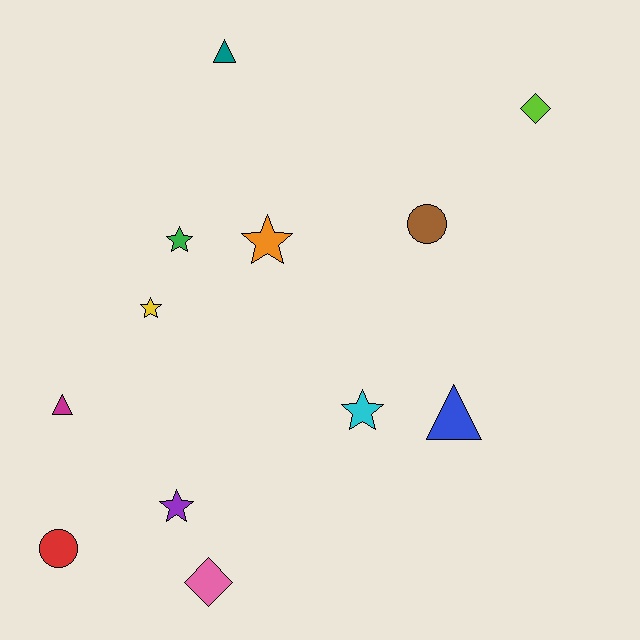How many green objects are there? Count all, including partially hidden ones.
There is 1 green object.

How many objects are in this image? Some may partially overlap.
There are 12 objects.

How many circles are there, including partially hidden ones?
There are 2 circles.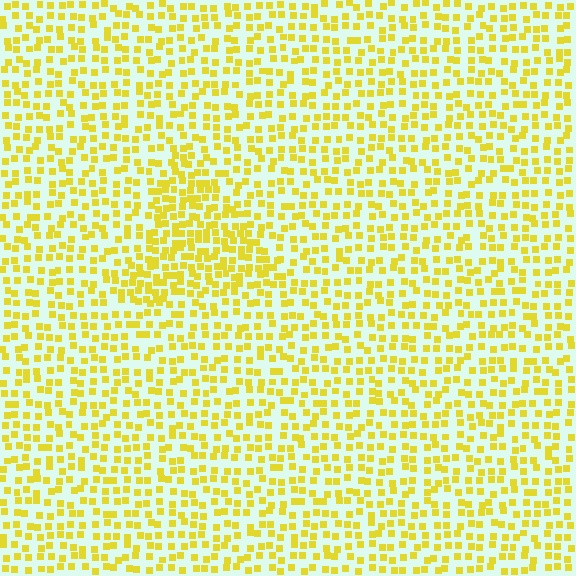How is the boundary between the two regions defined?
The boundary is defined by a change in element density (approximately 1.7x ratio). All elements are the same color, size, and shape.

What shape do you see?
I see a triangle.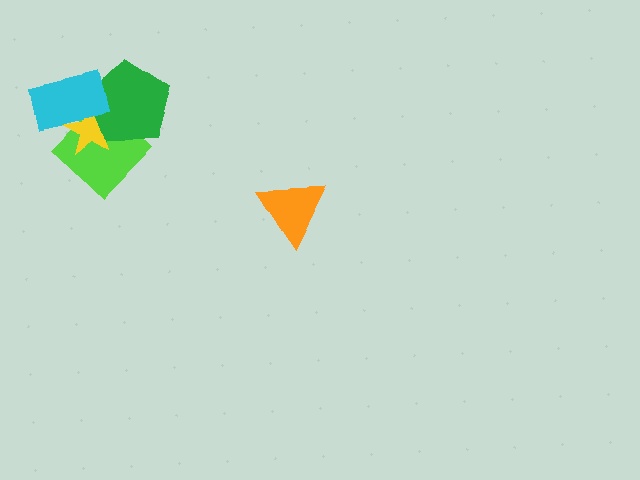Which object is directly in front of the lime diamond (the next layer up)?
The yellow star is directly in front of the lime diamond.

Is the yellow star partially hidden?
Yes, it is partially covered by another shape.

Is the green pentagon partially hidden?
Yes, it is partially covered by another shape.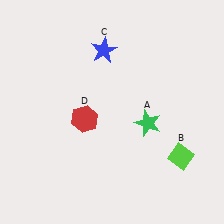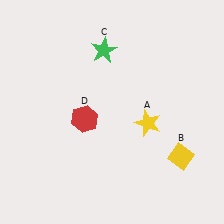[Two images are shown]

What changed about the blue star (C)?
In Image 1, C is blue. In Image 2, it changed to green.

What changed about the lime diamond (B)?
In Image 1, B is lime. In Image 2, it changed to yellow.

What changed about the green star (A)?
In Image 1, A is green. In Image 2, it changed to yellow.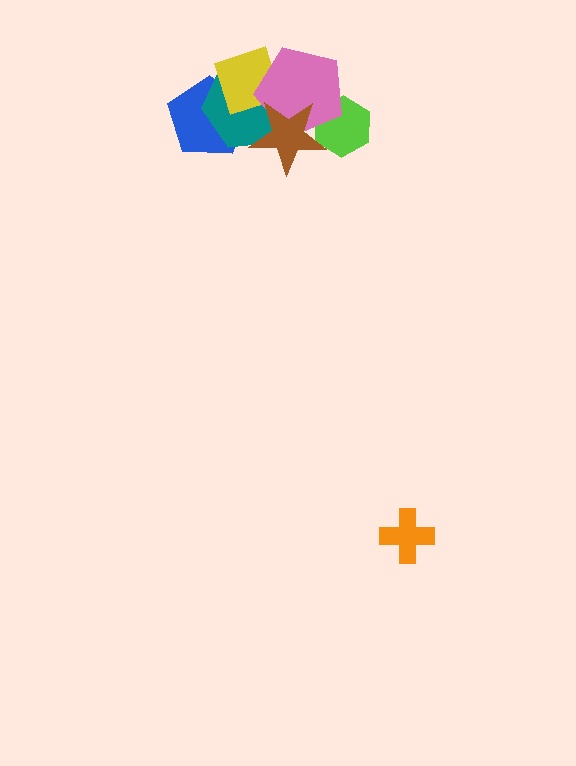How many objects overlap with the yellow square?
3 objects overlap with the yellow square.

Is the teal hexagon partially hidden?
Yes, it is partially covered by another shape.